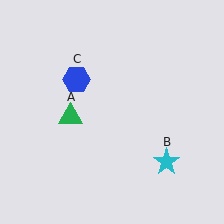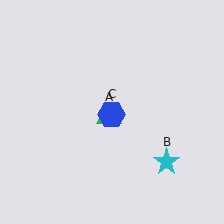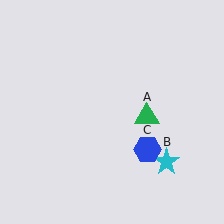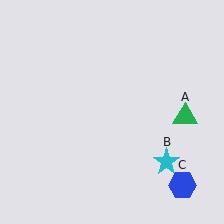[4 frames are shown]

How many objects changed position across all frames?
2 objects changed position: green triangle (object A), blue hexagon (object C).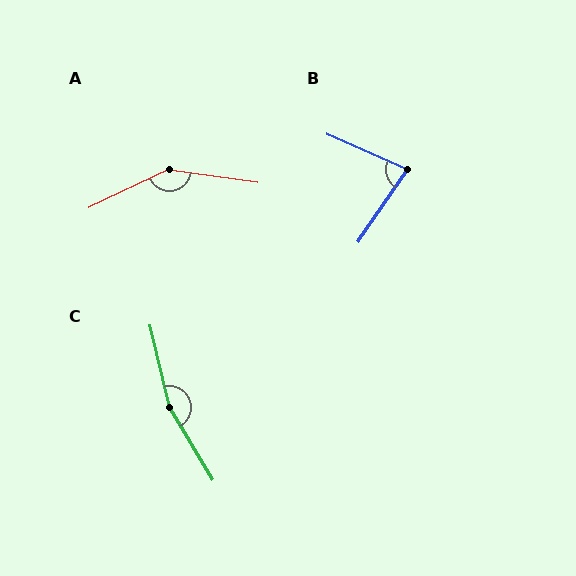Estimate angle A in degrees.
Approximately 146 degrees.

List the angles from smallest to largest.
B (79°), A (146°), C (162°).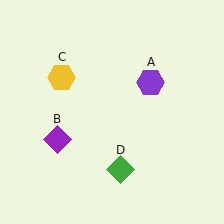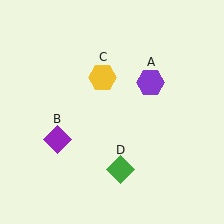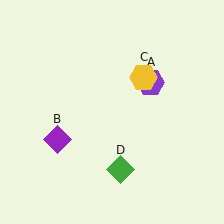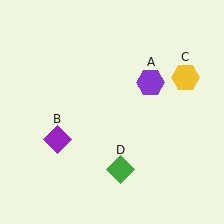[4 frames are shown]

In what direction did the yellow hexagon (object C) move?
The yellow hexagon (object C) moved right.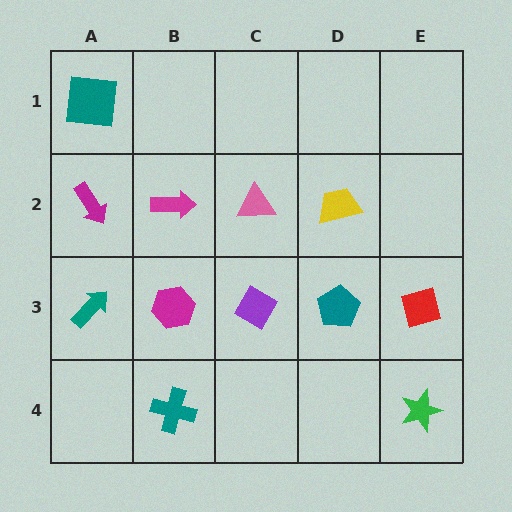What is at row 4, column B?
A teal cross.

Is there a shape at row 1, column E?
No, that cell is empty.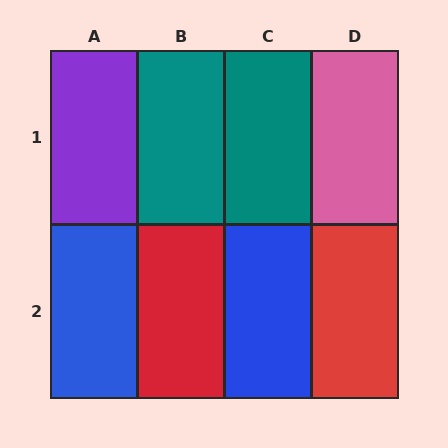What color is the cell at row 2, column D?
Red.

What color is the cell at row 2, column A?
Blue.